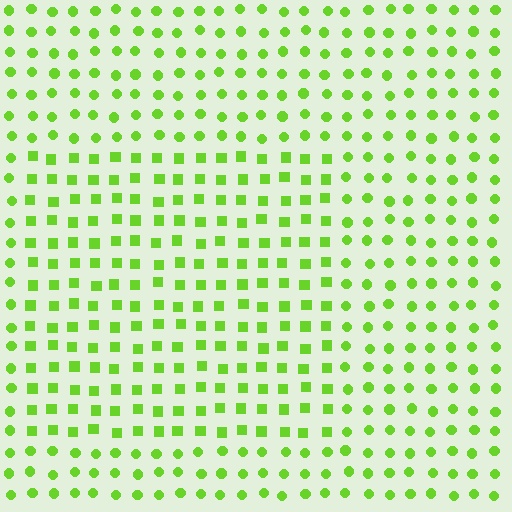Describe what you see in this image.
The image is filled with small lime elements arranged in a uniform grid. A rectangle-shaped region contains squares, while the surrounding area contains circles. The boundary is defined purely by the change in element shape.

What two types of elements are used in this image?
The image uses squares inside the rectangle region and circles outside it.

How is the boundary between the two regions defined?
The boundary is defined by a change in element shape: squares inside vs. circles outside. All elements share the same color and spacing.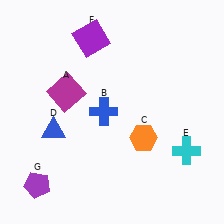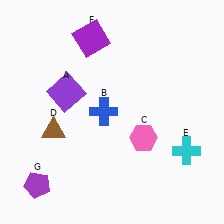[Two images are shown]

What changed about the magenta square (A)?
In Image 1, A is magenta. In Image 2, it changed to purple.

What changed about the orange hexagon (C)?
In Image 1, C is orange. In Image 2, it changed to pink.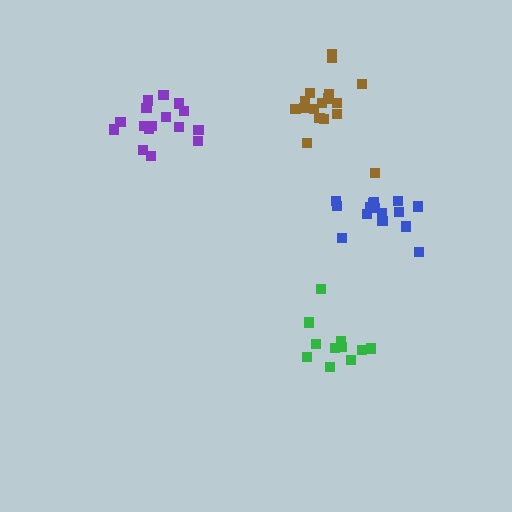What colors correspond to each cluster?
The clusters are colored: purple, brown, blue, green.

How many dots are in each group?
Group 1: 16 dots, Group 2: 17 dots, Group 3: 15 dots, Group 4: 11 dots (59 total).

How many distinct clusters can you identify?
There are 4 distinct clusters.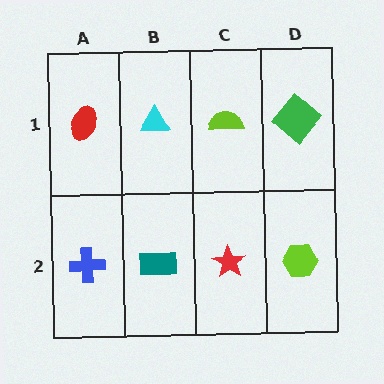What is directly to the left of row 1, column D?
A lime semicircle.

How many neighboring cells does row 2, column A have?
2.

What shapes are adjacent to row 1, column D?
A lime hexagon (row 2, column D), a lime semicircle (row 1, column C).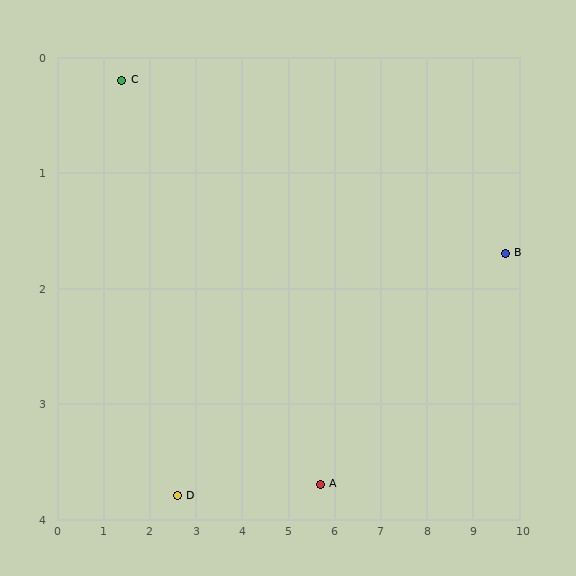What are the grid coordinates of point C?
Point C is at approximately (1.4, 0.2).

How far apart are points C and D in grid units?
Points C and D are about 3.8 grid units apart.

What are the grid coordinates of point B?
Point B is at approximately (9.7, 1.7).